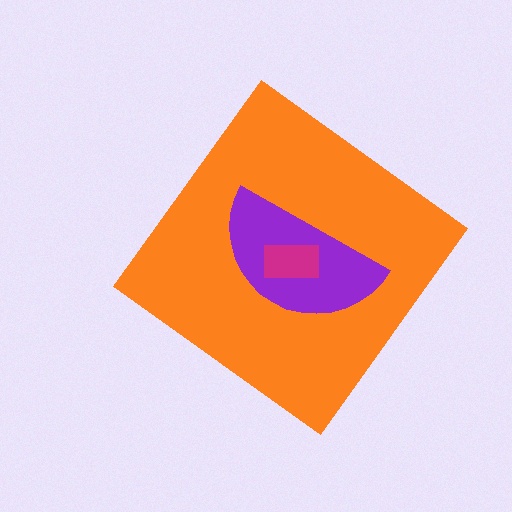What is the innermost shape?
The magenta rectangle.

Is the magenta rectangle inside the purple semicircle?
Yes.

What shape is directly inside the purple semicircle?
The magenta rectangle.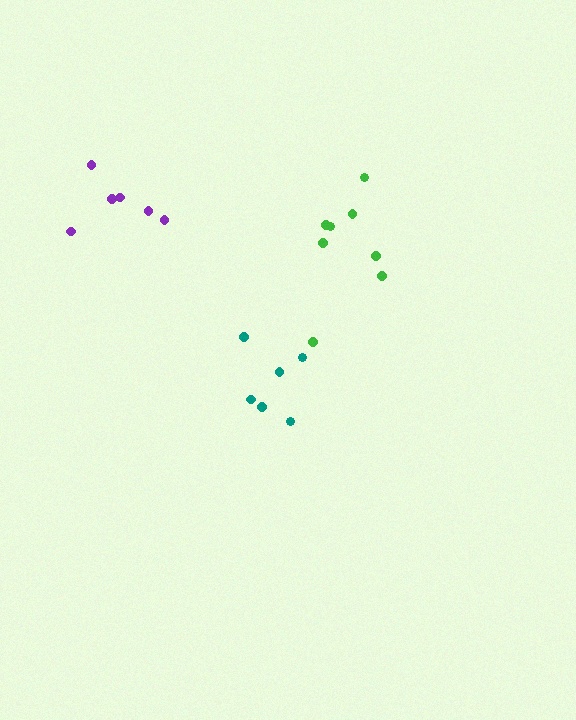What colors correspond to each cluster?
The clusters are colored: green, teal, purple.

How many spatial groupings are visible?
There are 3 spatial groupings.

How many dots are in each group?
Group 1: 8 dots, Group 2: 6 dots, Group 3: 6 dots (20 total).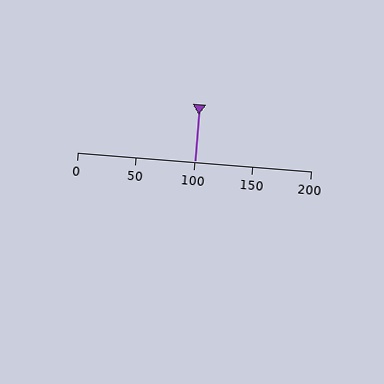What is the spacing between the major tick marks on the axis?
The major ticks are spaced 50 apart.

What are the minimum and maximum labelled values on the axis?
The axis runs from 0 to 200.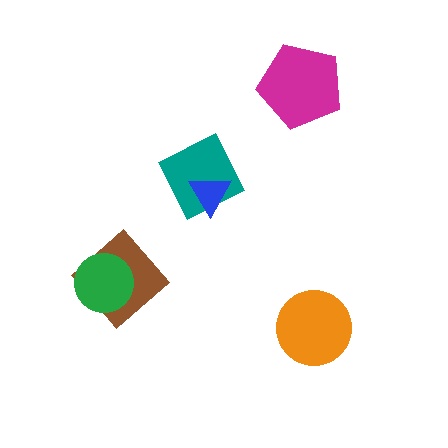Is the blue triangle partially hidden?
No, no other shape covers it.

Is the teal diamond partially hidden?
Yes, it is partially covered by another shape.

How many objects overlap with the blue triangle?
1 object overlaps with the blue triangle.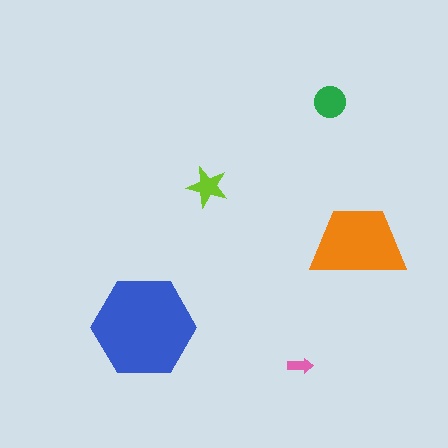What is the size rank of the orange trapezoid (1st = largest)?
2nd.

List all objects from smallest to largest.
The pink arrow, the lime star, the green circle, the orange trapezoid, the blue hexagon.